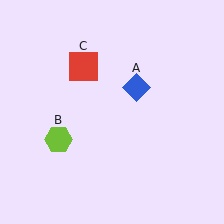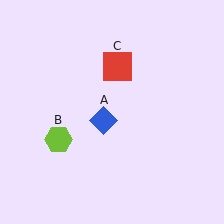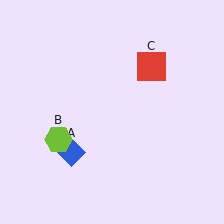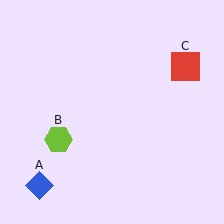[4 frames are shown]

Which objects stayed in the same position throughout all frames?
Lime hexagon (object B) remained stationary.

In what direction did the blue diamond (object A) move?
The blue diamond (object A) moved down and to the left.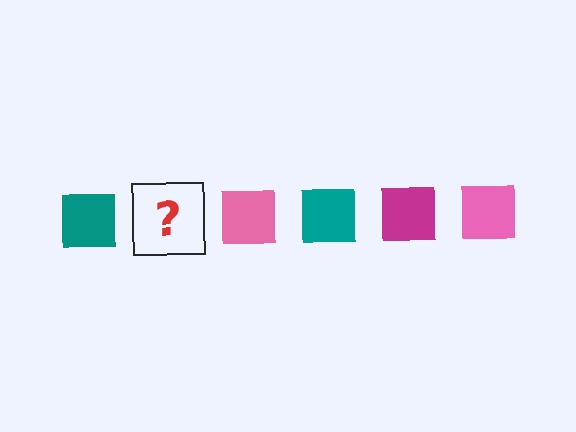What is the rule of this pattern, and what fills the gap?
The rule is that the pattern cycles through teal, magenta, pink squares. The gap should be filled with a magenta square.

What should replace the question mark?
The question mark should be replaced with a magenta square.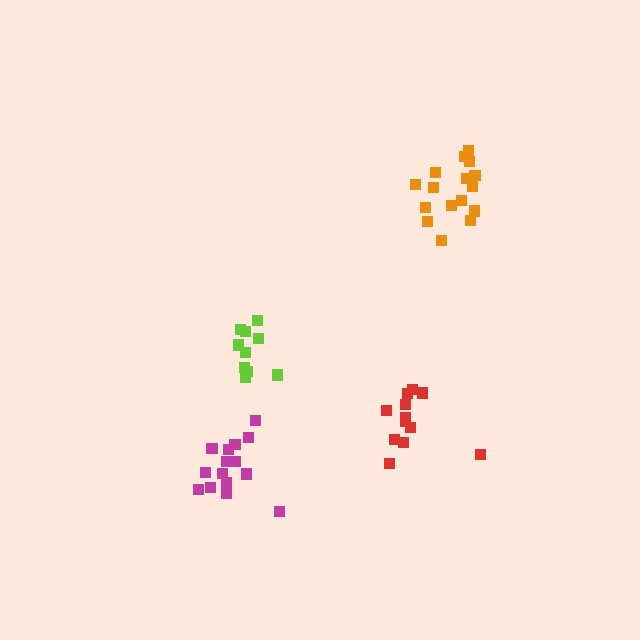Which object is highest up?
The orange cluster is topmost.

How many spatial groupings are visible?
There are 4 spatial groupings.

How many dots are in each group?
Group 1: 12 dots, Group 2: 16 dots, Group 3: 15 dots, Group 4: 10 dots (53 total).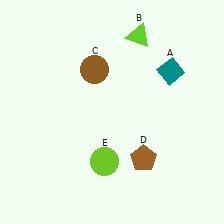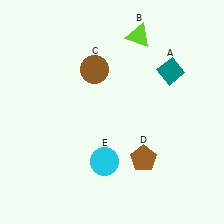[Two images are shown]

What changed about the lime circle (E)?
In Image 1, E is lime. In Image 2, it changed to cyan.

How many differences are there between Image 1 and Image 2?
There is 1 difference between the two images.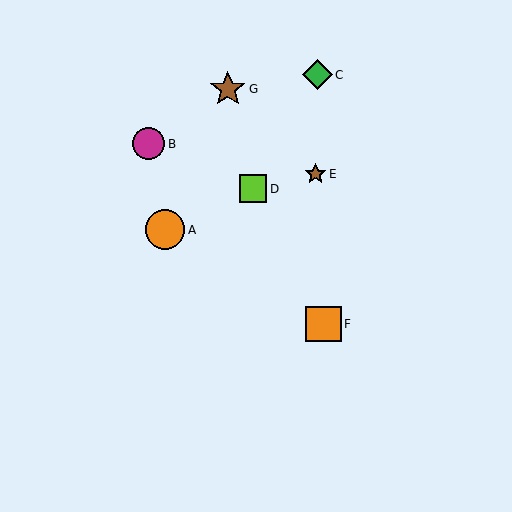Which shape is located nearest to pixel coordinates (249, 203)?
The lime square (labeled D) at (253, 189) is nearest to that location.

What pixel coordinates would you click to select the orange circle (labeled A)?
Click at (165, 230) to select the orange circle A.